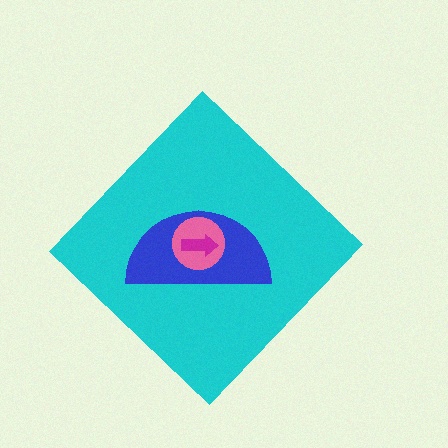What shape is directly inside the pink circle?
The magenta arrow.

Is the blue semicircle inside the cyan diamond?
Yes.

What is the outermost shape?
The cyan diamond.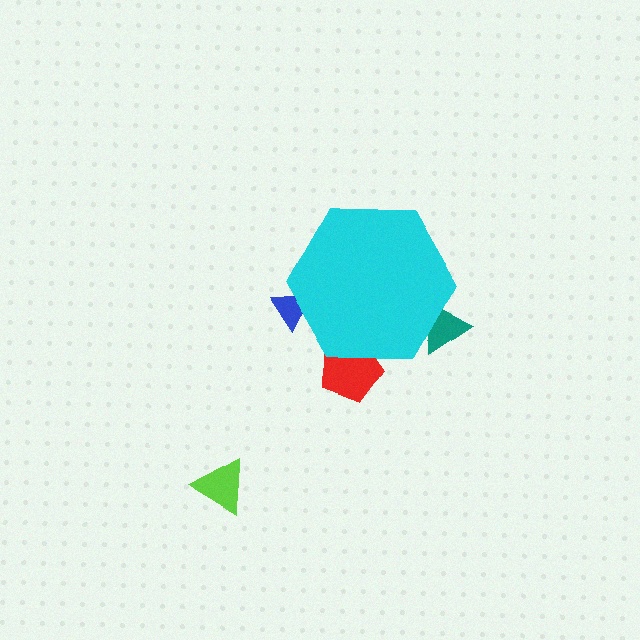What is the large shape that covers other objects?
A cyan hexagon.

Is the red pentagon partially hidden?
Yes, the red pentagon is partially hidden behind the cyan hexagon.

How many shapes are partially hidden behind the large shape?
3 shapes are partially hidden.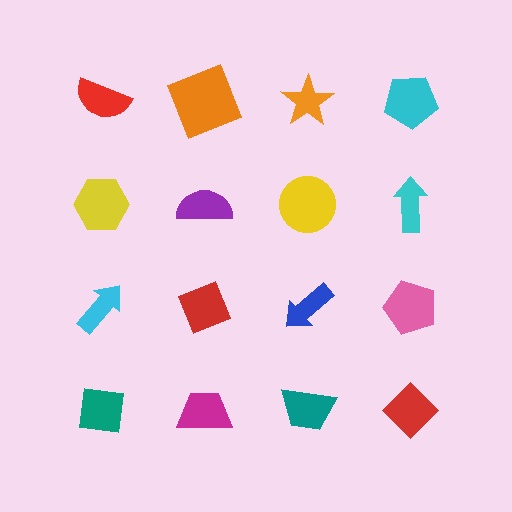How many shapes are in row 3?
4 shapes.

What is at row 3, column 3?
A blue arrow.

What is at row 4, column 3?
A teal trapezoid.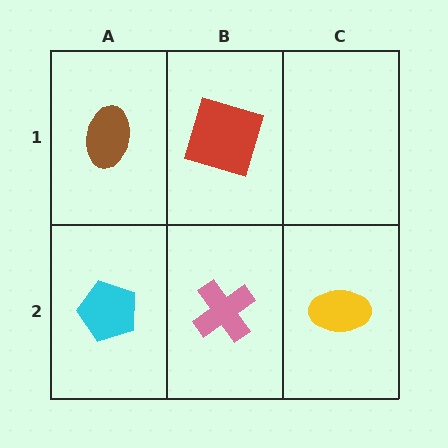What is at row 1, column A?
A brown ellipse.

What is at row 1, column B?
A red square.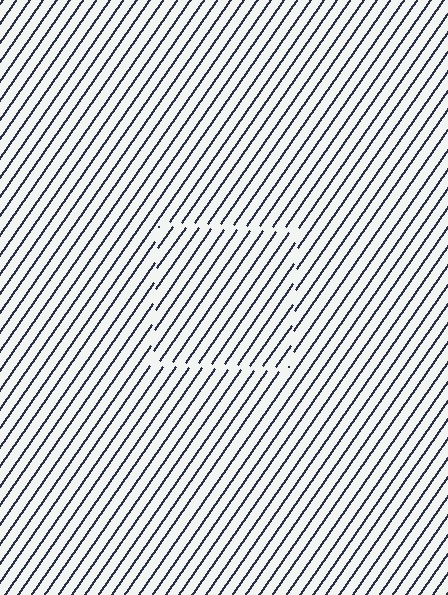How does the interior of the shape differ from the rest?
The interior of the shape contains the same grating, shifted by half a period — the contour is defined by the phase discontinuity where line-ends from the inner and outer gratings abut.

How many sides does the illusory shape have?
4 sides — the line-ends trace a square.